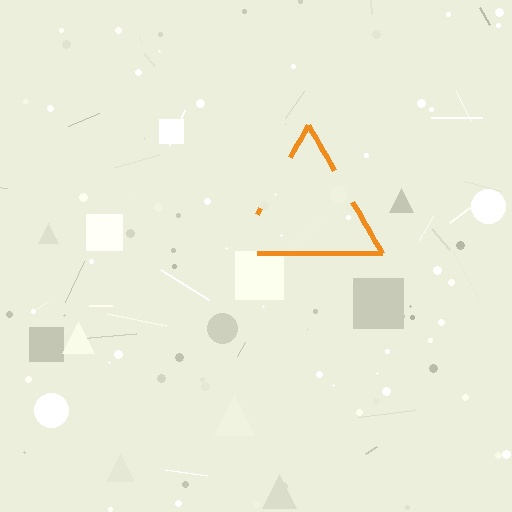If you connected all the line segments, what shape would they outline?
They would outline a triangle.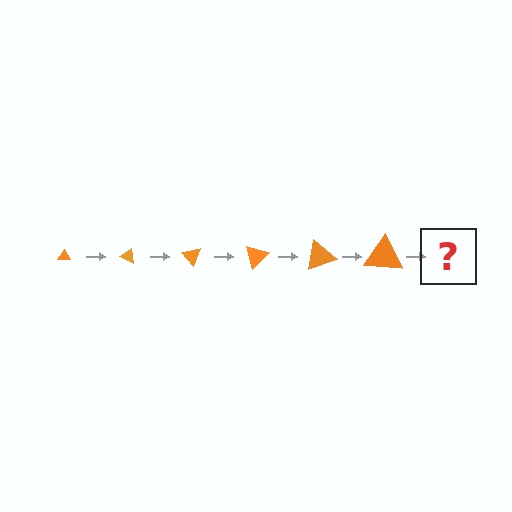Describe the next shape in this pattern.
It should be a triangle, larger than the previous one and rotated 150 degrees from the start.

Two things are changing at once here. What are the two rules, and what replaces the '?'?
The two rules are that the triangle grows larger each step and it rotates 25 degrees each step. The '?' should be a triangle, larger than the previous one and rotated 150 degrees from the start.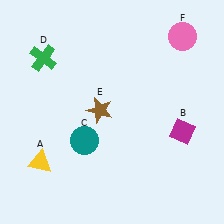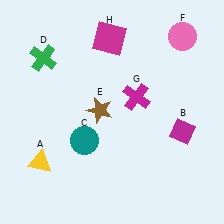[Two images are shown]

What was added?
A magenta cross (G), a magenta square (H) were added in Image 2.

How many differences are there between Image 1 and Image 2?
There are 2 differences between the two images.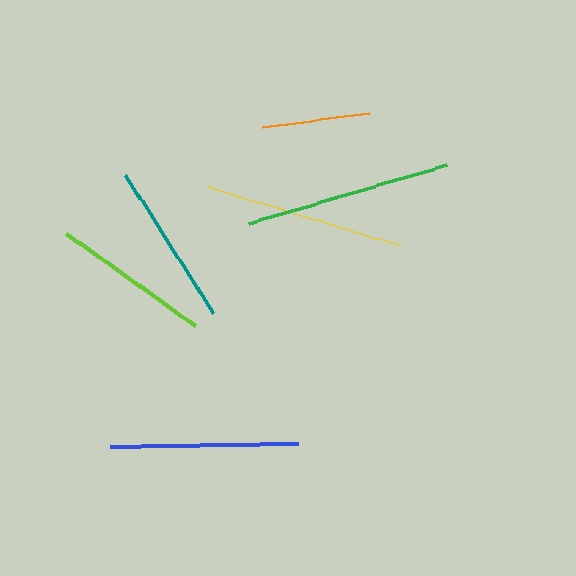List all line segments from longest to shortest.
From longest to shortest: green, yellow, blue, teal, lime, orange.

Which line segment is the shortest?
The orange line is the shortest at approximately 107 pixels.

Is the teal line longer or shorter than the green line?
The green line is longer than the teal line.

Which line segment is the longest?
The green line is the longest at approximately 206 pixels.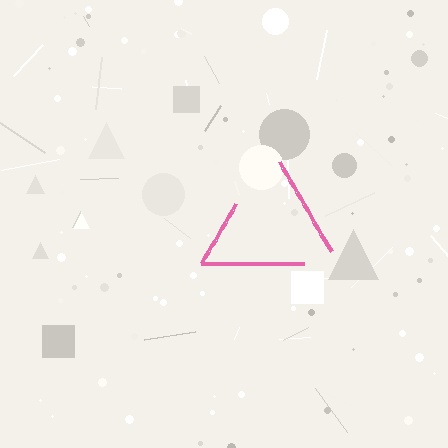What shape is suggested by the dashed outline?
The dashed outline suggests a triangle.